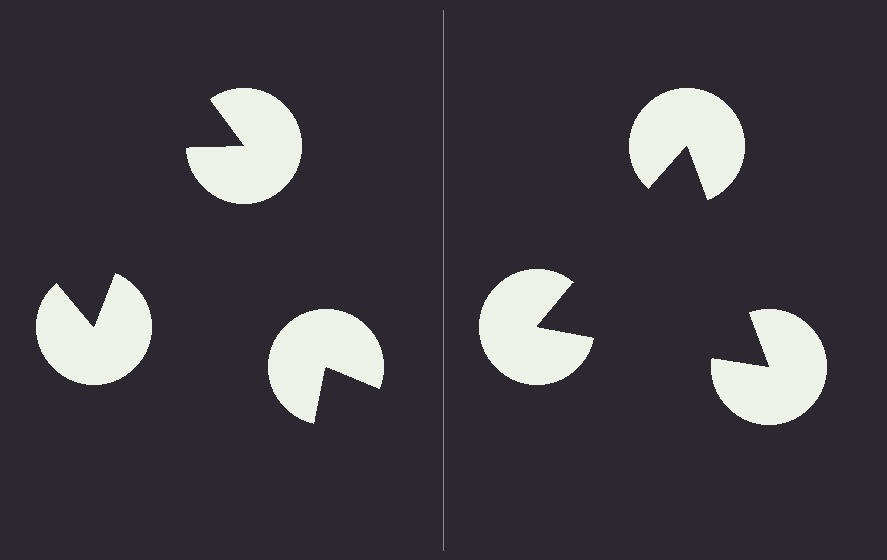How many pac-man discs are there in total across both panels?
6 — 3 on each side.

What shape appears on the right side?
An illusory triangle.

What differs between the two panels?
The pac-man discs are positioned identically on both sides; only the wedge orientations differ. On the right they align to a triangle; on the left they are misaligned.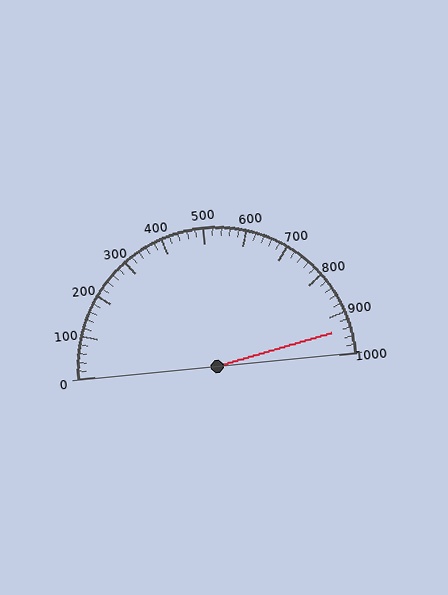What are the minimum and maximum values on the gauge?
The gauge ranges from 0 to 1000.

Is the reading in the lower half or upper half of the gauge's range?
The reading is in the upper half of the range (0 to 1000).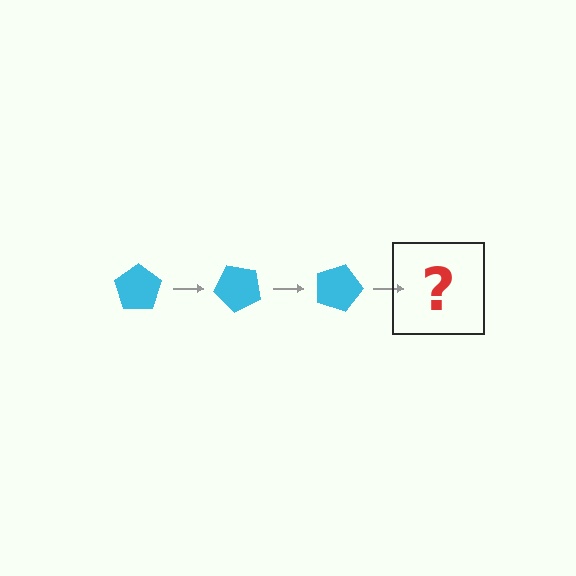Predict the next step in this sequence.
The next step is a cyan pentagon rotated 135 degrees.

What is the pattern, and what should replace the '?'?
The pattern is that the pentagon rotates 45 degrees each step. The '?' should be a cyan pentagon rotated 135 degrees.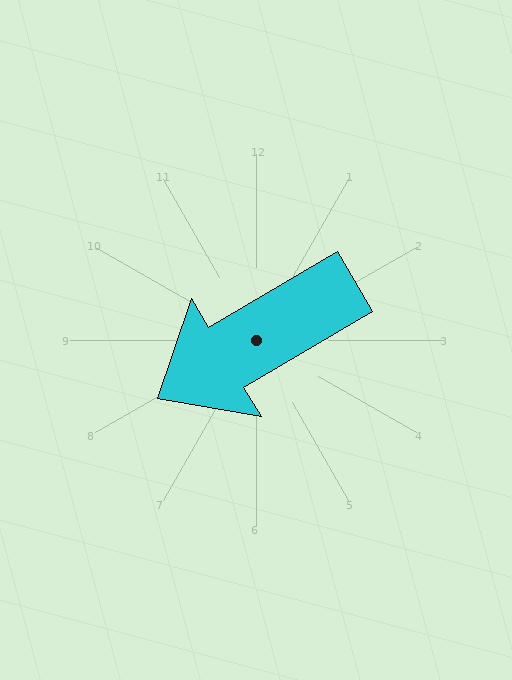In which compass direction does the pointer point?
Southwest.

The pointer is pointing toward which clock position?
Roughly 8 o'clock.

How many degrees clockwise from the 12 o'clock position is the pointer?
Approximately 239 degrees.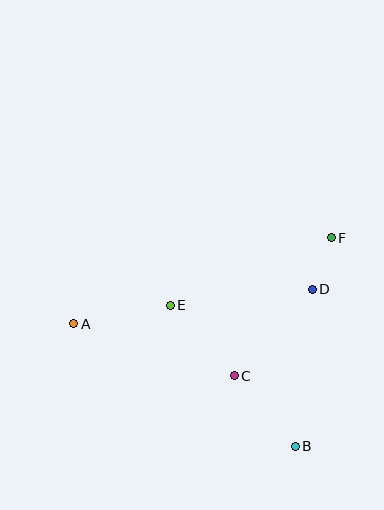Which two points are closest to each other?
Points D and F are closest to each other.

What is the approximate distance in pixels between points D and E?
The distance between D and E is approximately 143 pixels.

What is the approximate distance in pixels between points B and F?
The distance between B and F is approximately 212 pixels.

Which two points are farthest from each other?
Points A and F are farthest from each other.